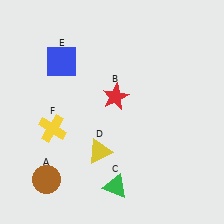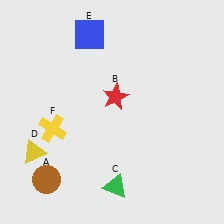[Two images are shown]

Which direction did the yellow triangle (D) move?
The yellow triangle (D) moved left.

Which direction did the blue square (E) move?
The blue square (E) moved right.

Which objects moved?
The objects that moved are: the yellow triangle (D), the blue square (E).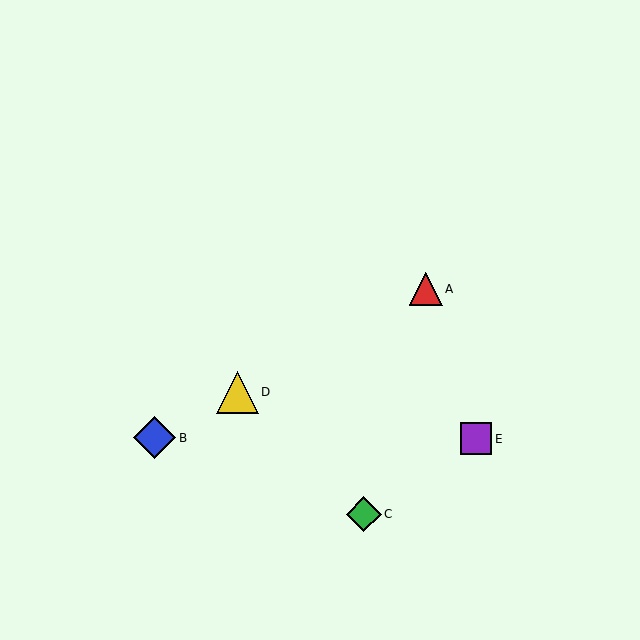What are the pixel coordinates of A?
Object A is at (426, 289).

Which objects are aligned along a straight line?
Objects A, B, D are aligned along a straight line.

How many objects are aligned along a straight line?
3 objects (A, B, D) are aligned along a straight line.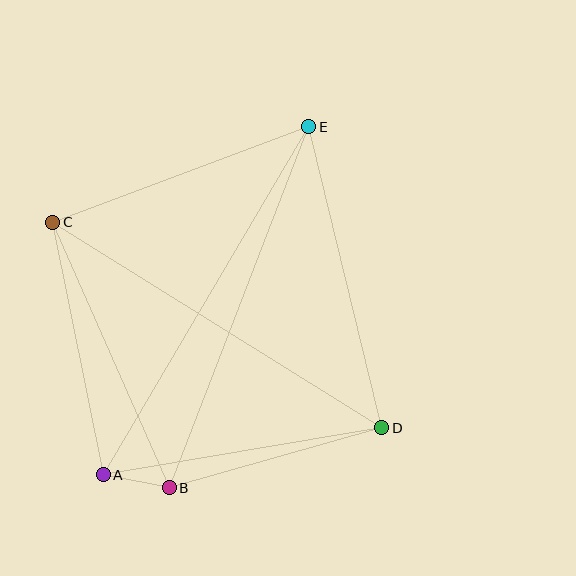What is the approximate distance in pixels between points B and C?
The distance between B and C is approximately 290 pixels.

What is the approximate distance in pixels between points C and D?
The distance between C and D is approximately 388 pixels.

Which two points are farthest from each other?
Points A and E are farthest from each other.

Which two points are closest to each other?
Points A and B are closest to each other.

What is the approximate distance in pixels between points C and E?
The distance between C and E is approximately 273 pixels.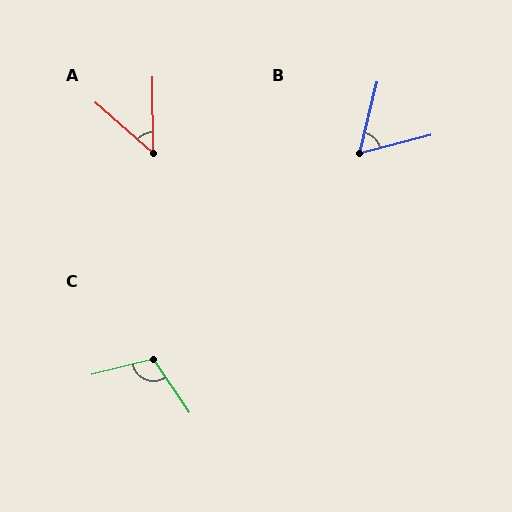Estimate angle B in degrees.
Approximately 62 degrees.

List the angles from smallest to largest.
A (48°), B (62°), C (111°).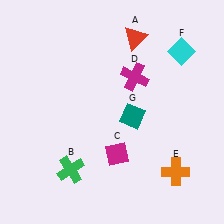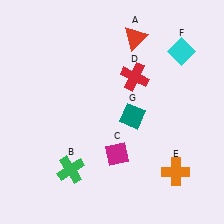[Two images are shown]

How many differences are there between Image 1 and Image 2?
There is 1 difference between the two images.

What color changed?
The cross (D) changed from magenta in Image 1 to red in Image 2.